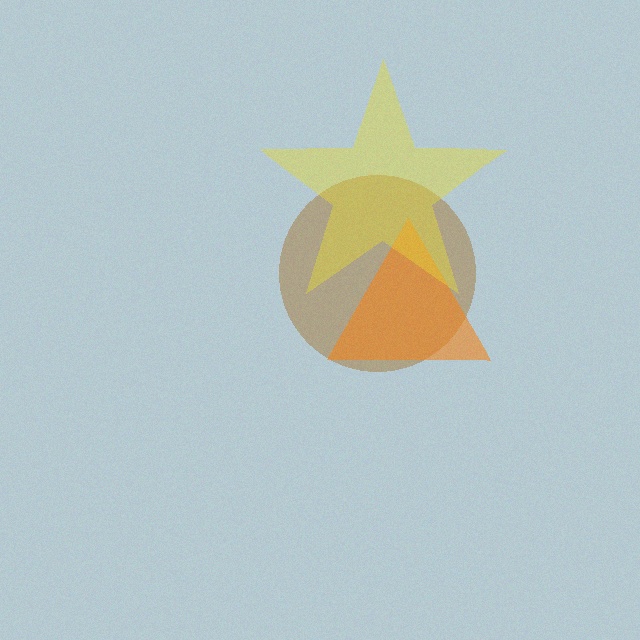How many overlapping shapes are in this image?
There are 3 overlapping shapes in the image.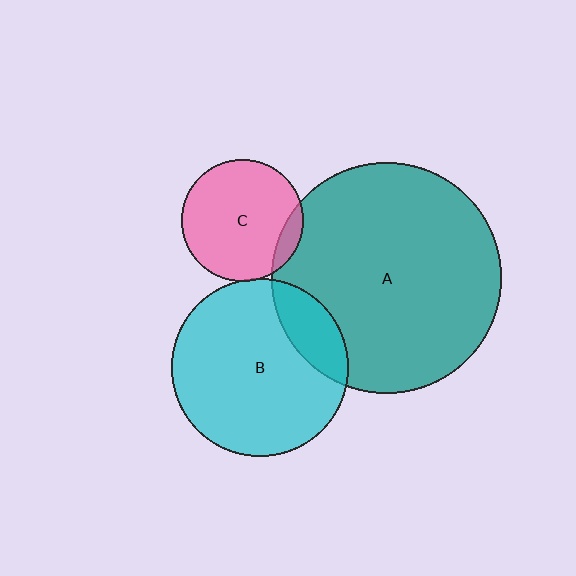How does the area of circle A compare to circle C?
Approximately 3.6 times.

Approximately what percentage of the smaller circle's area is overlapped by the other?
Approximately 5%.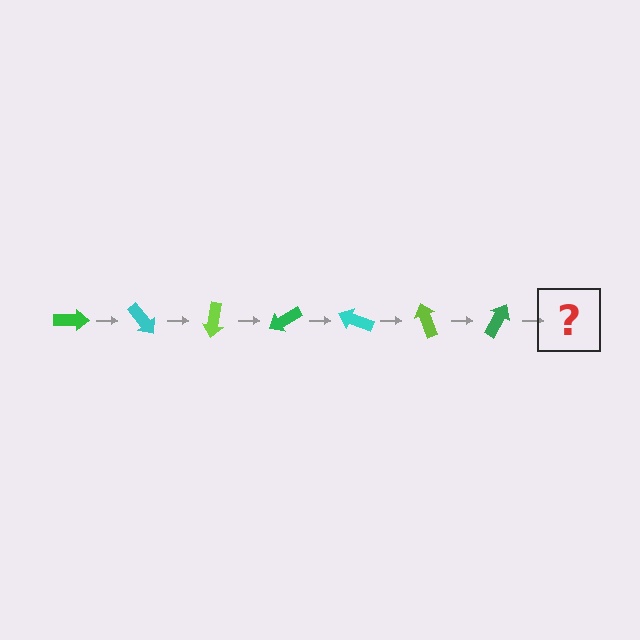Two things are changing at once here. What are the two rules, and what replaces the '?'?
The two rules are that it rotates 50 degrees each step and the color cycles through green, cyan, and lime. The '?' should be a cyan arrow, rotated 350 degrees from the start.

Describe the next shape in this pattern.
It should be a cyan arrow, rotated 350 degrees from the start.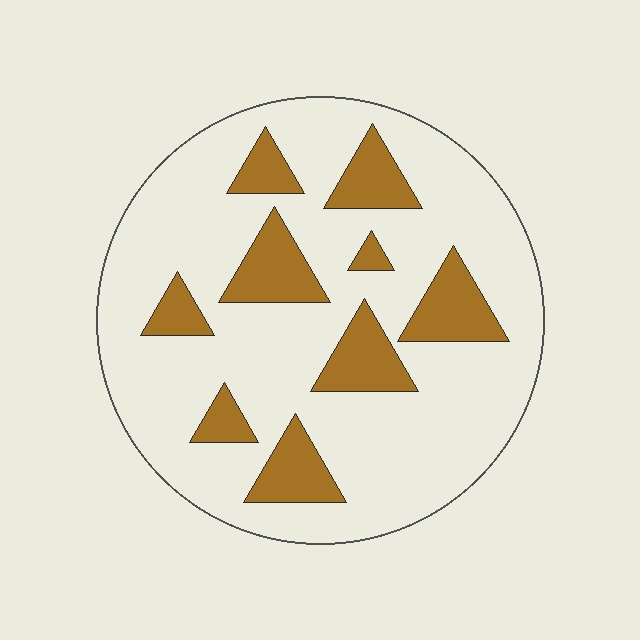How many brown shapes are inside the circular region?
9.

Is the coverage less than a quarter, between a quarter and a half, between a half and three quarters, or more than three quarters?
Less than a quarter.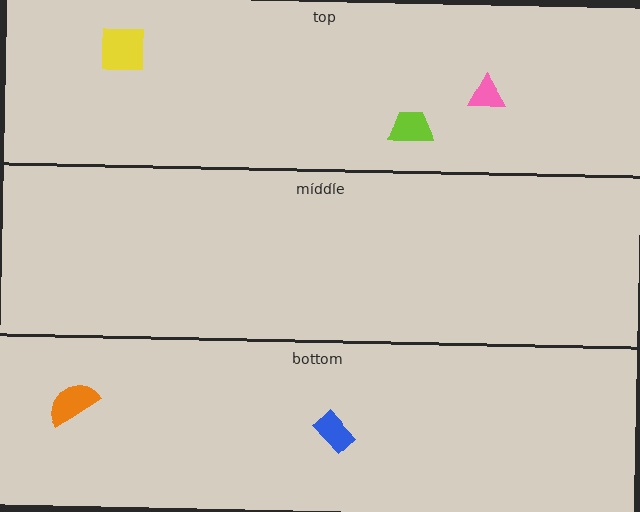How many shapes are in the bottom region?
2.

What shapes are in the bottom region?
The orange semicircle, the blue rectangle.